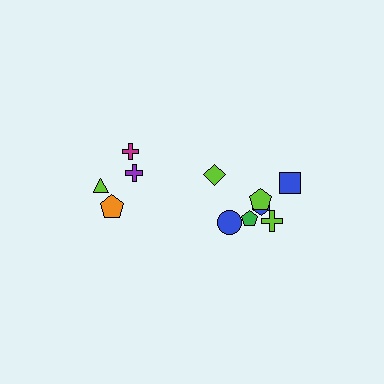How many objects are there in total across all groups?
There are 11 objects.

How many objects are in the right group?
There are 7 objects.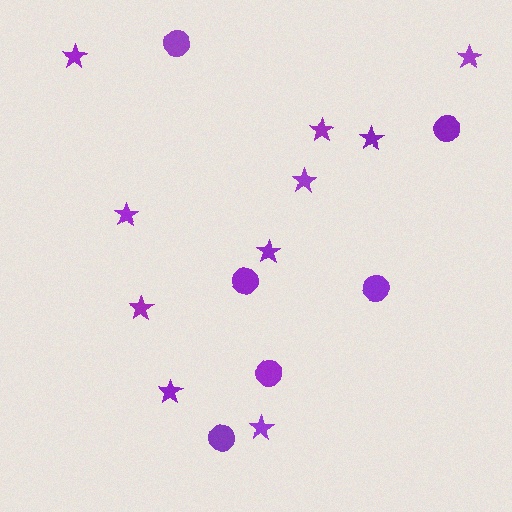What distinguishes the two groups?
There are 2 groups: one group of stars (10) and one group of circles (6).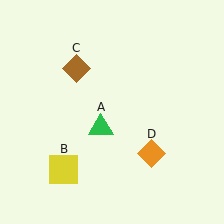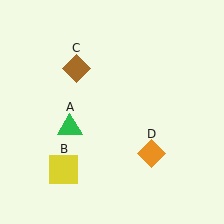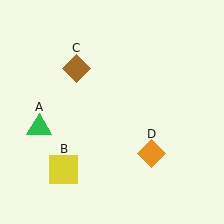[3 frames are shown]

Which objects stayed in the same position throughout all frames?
Yellow square (object B) and brown diamond (object C) and orange diamond (object D) remained stationary.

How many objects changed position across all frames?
1 object changed position: green triangle (object A).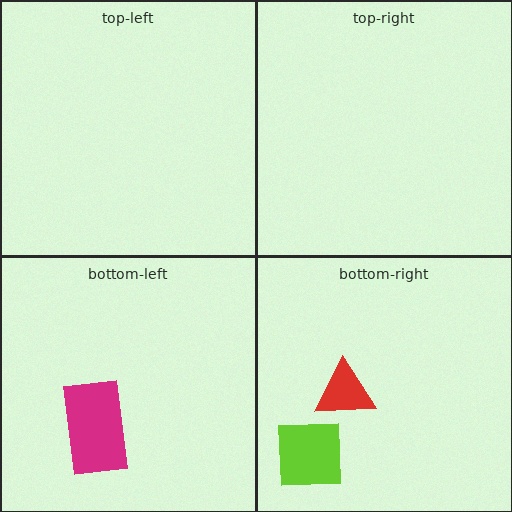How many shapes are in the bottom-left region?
1.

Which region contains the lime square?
The bottom-right region.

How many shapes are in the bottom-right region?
2.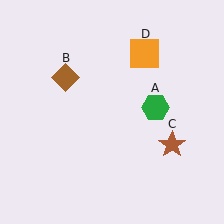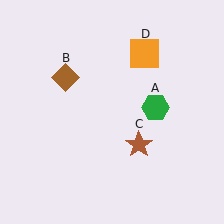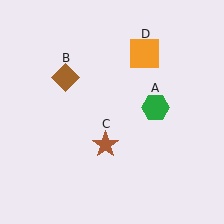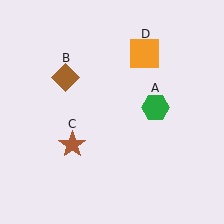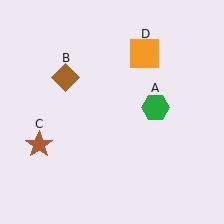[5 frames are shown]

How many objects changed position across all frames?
1 object changed position: brown star (object C).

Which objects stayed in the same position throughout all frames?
Green hexagon (object A) and brown diamond (object B) and orange square (object D) remained stationary.